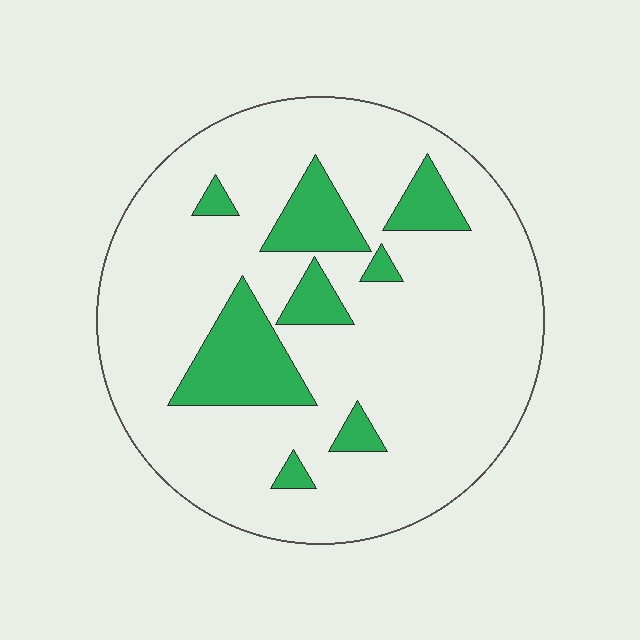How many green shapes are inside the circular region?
8.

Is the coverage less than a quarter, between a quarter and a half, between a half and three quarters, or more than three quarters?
Less than a quarter.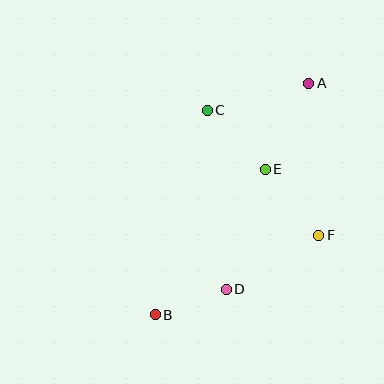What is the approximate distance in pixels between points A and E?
The distance between A and E is approximately 96 pixels.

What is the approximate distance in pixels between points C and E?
The distance between C and E is approximately 83 pixels.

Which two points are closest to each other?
Points B and D are closest to each other.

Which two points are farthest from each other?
Points A and B are farthest from each other.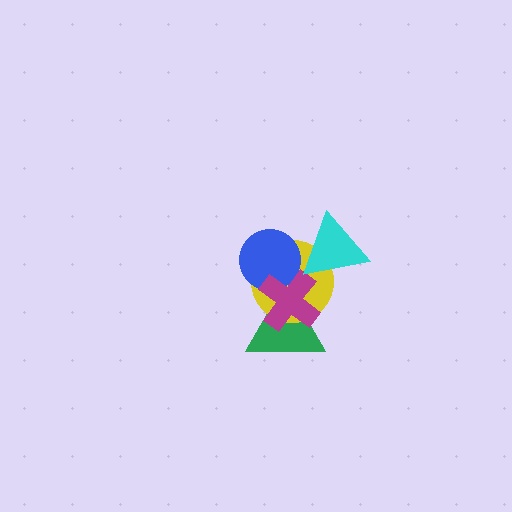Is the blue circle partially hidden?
Yes, it is partially covered by another shape.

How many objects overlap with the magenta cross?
3 objects overlap with the magenta cross.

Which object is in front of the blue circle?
The magenta cross is in front of the blue circle.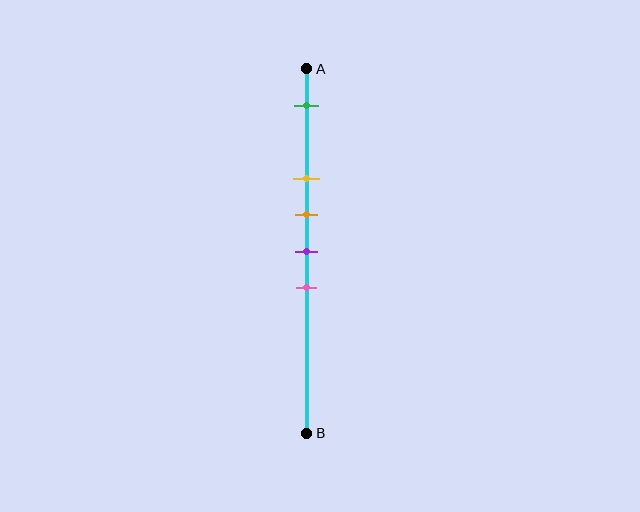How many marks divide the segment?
There are 5 marks dividing the segment.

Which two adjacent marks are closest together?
The orange and purple marks are the closest adjacent pair.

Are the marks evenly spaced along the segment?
No, the marks are not evenly spaced.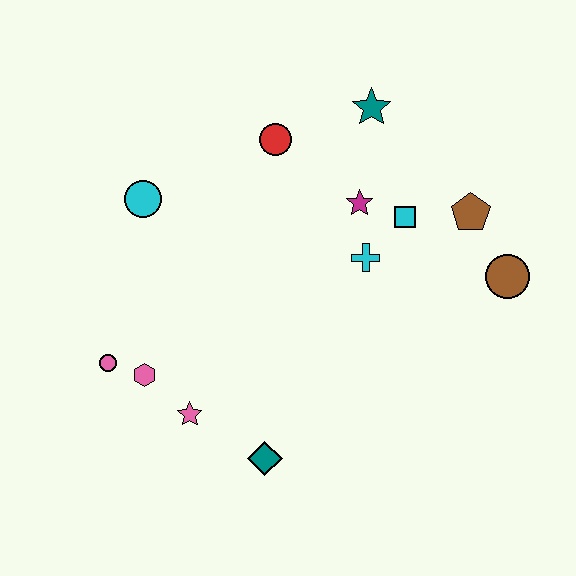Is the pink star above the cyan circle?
No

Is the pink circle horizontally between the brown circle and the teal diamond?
No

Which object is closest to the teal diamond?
The pink star is closest to the teal diamond.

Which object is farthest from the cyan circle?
The brown circle is farthest from the cyan circle.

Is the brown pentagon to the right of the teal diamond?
Yes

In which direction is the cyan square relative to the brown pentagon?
The cyan square is to the left of the brown pentagon.